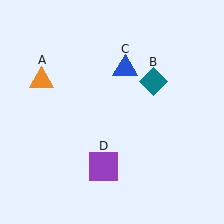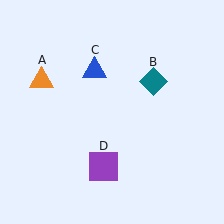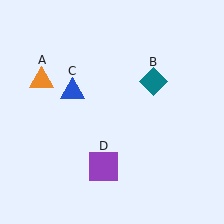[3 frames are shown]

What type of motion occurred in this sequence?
The blue triangle (object C) rotated counterclockwise around the center of the scene.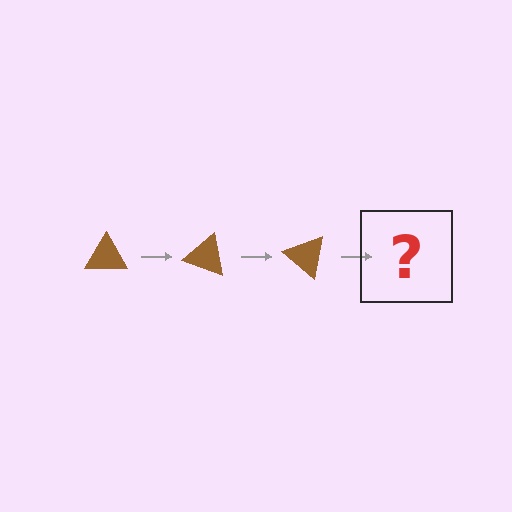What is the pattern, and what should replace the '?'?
The pattern is that the triangle rotates 20 degrees each step. The '?' should be a brown triangle rotated 60 degrees.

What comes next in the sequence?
The next element should be a brown triangle rotated 60 degrees.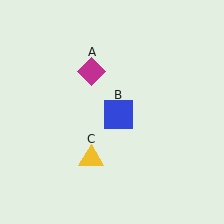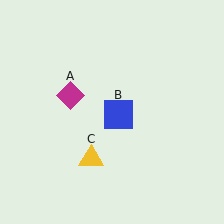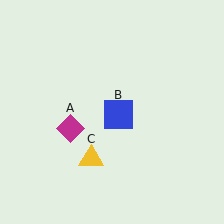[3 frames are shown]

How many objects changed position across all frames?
1 object changed position: magenta diamond (object A).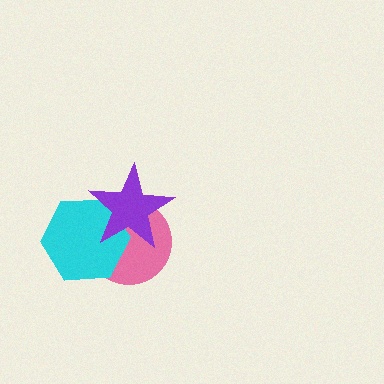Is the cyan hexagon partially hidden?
Yes, it is partially covered by another shape.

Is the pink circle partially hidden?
Yes, it is partially covered by another shape.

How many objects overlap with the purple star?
2 objects overlap with the purple star.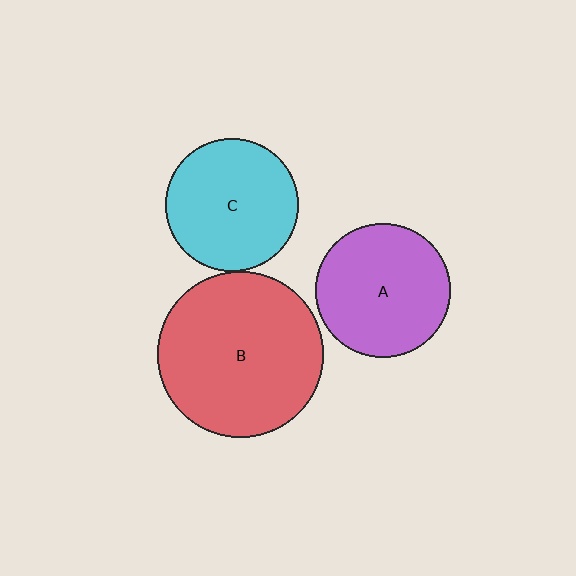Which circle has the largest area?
Circle B (red).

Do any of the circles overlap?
No, none of the circles overlap.